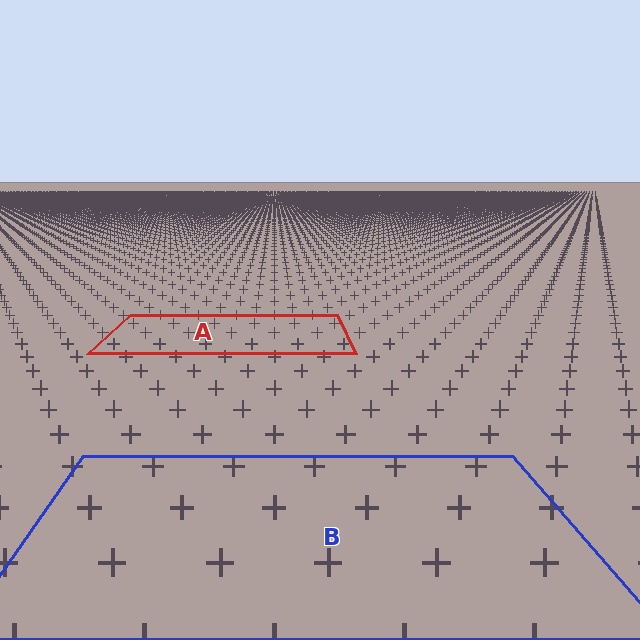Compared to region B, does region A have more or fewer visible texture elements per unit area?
Region A has more texture elements per unit area — they are packed more densely because it is farther away.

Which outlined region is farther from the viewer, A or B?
Region A is farther from the viewer — the texture elements inside it appear smaller and more densely packed.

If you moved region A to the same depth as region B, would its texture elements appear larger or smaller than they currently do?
They would appear larger. At a closer depth, the same texture elements are projected at a bigger on-screen size.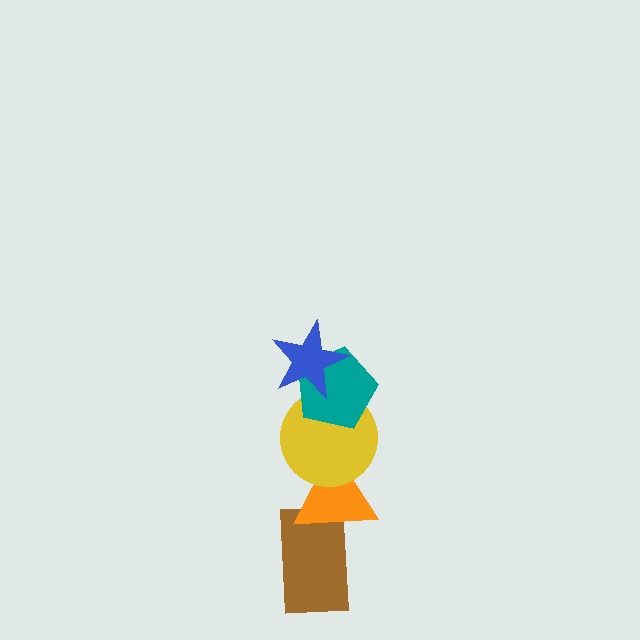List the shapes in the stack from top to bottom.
From top to bottom: the blue star, the teal pentagon, the yellow circle, the orange triangle, the brown rectangle.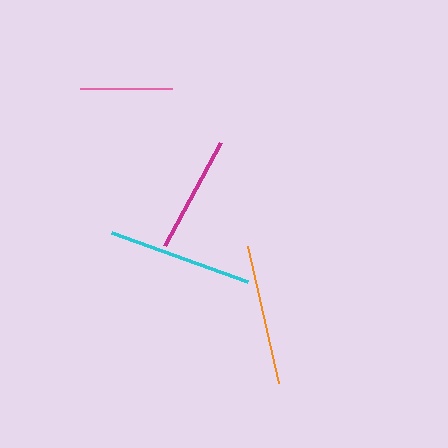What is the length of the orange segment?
The orange segment is approximately 141 pixels long.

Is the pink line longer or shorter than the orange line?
The orange line is longer than the pink line.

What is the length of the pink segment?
The pink segment is approximately 92 pixels long.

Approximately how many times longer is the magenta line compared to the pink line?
The magenta line is approximately 1.3 times the length of the pink line.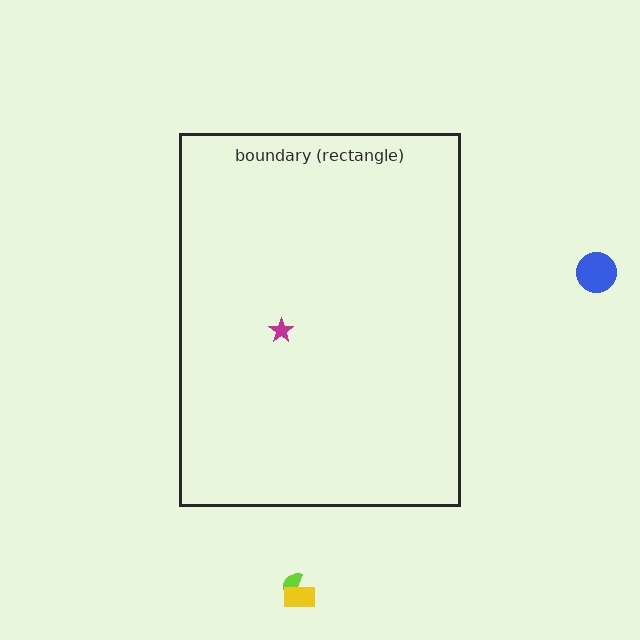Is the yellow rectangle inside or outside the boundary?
Outside.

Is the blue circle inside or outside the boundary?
Outside.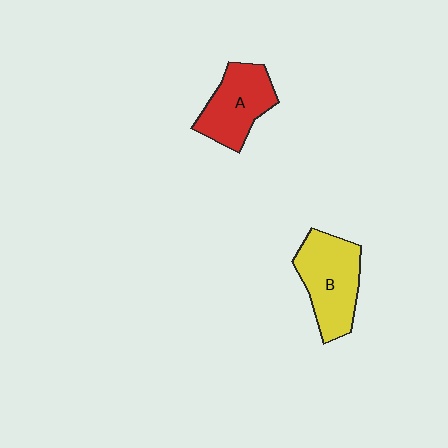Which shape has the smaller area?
Shape A (red).